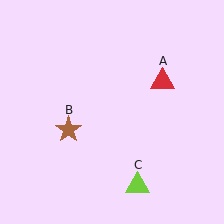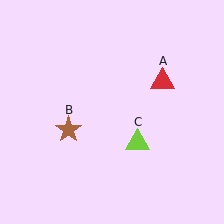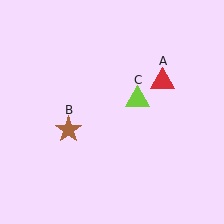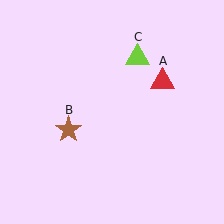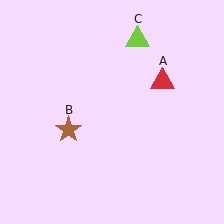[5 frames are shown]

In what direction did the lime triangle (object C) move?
The lime triangle (object C) moved up.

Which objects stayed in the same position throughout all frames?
Red triangle (object A) and brown star (object B) remained stationary.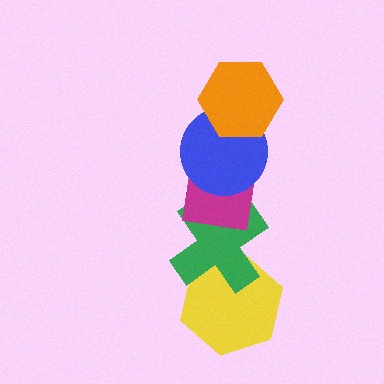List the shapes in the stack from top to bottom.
From top to bottom: the orange hexagon, the blue circle, the magenta square, the green cross, the yellow hexagon.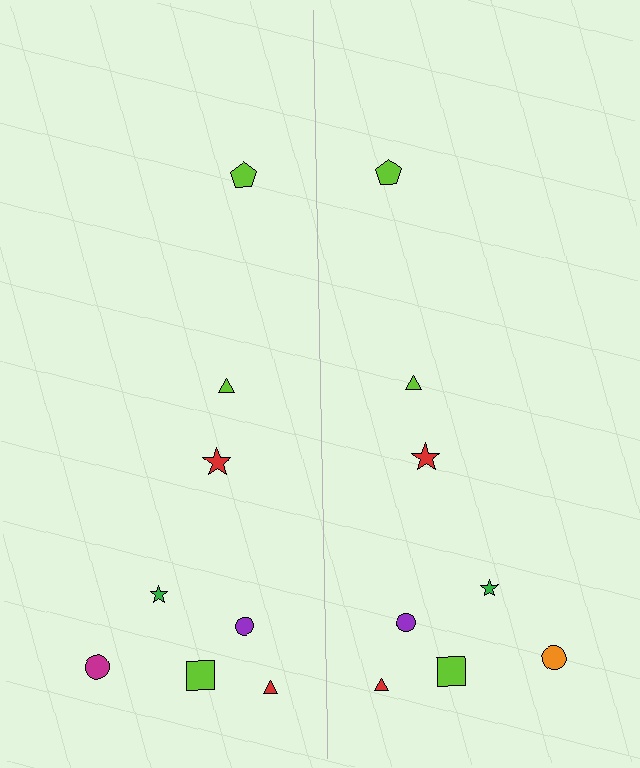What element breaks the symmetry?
The orange circle on the right side breaks the symmetry — its mirror counterpart is magenta.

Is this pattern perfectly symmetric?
No, the pattern is not perfectly symmetric. The orange circle on the right side breaks the symmetry — its mirror counterpart is magenta.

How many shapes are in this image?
There are 16 shapes in this image.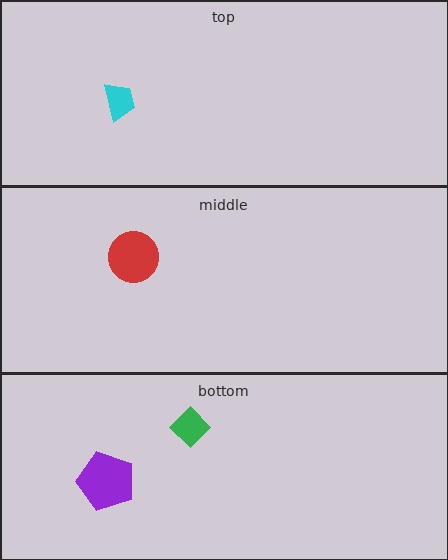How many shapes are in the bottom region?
2.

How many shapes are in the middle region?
1.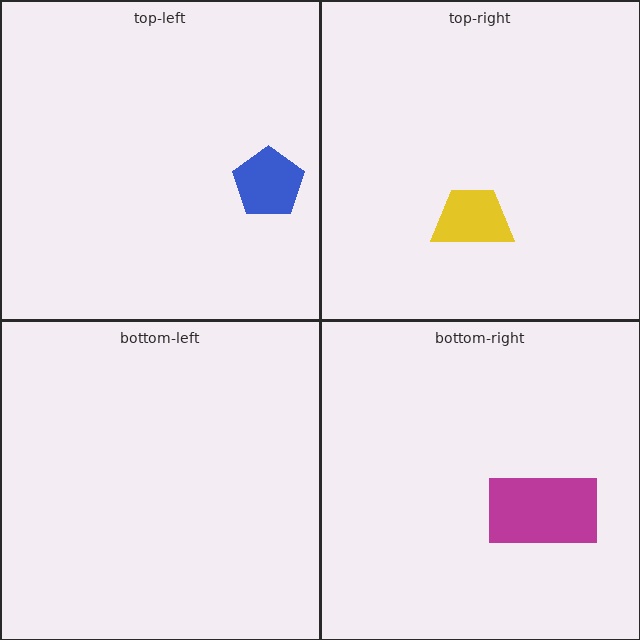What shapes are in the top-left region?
The blue pentagon.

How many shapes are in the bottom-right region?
1.